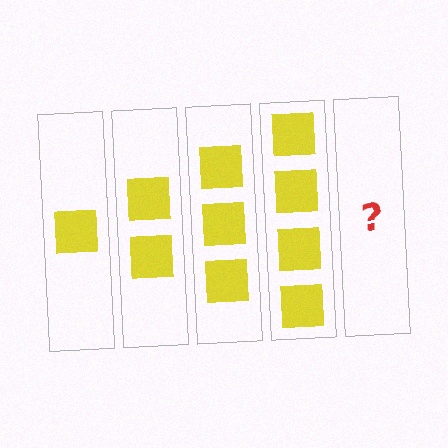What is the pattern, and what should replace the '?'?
The pattern is that each step adds one more square. The '?' should be 5 squares.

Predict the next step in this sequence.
The next step is 5 squares.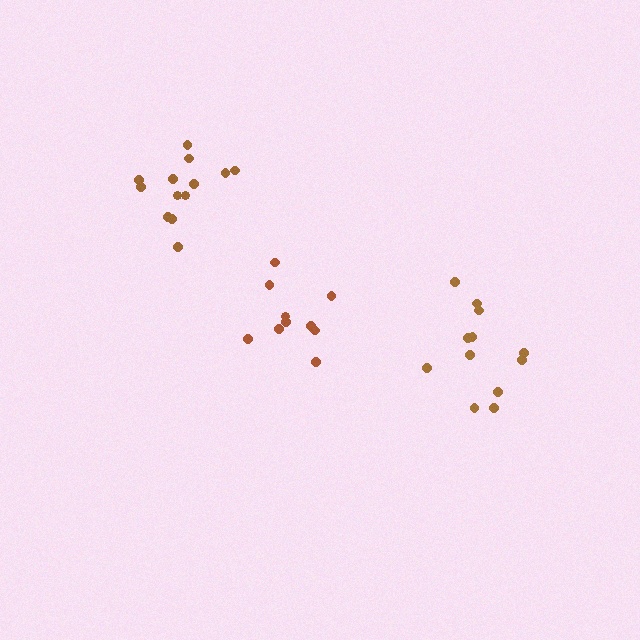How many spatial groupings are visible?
There are 3 spatial groupings.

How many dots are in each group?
Group 1: 13 dots, Group 2: 10 dots, Group 3: 12 dots (35 total).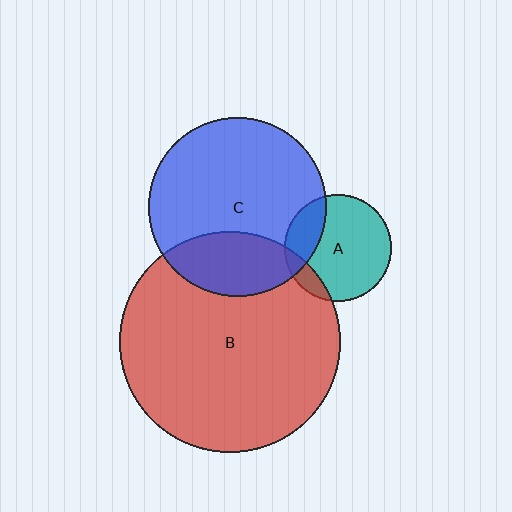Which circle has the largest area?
Circle B (red).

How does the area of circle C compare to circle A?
Approximately 2.8 times.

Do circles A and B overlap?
Yes.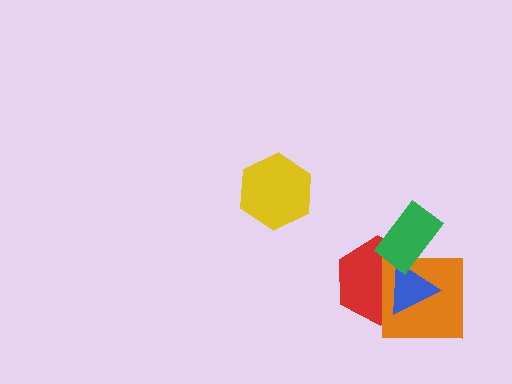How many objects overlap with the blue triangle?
3 objects overlap with the blue triangle.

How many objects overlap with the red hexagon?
3 objects overlap with the red hexagon.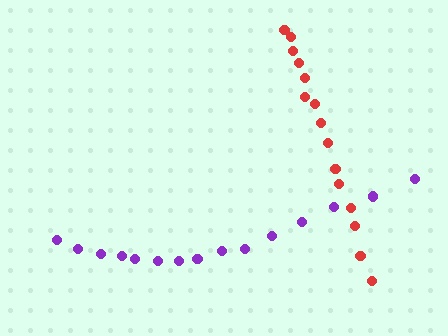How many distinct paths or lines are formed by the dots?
There are 2 distinct paths.